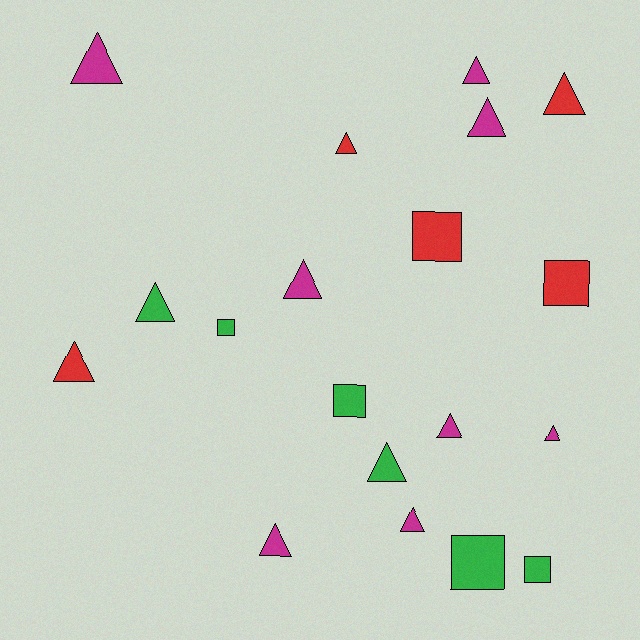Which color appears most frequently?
Magenta, with 8 objects.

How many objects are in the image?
There are 19 objects.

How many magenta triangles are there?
There are 8 magenta triangles.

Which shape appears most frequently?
Triangle, with 13 objects.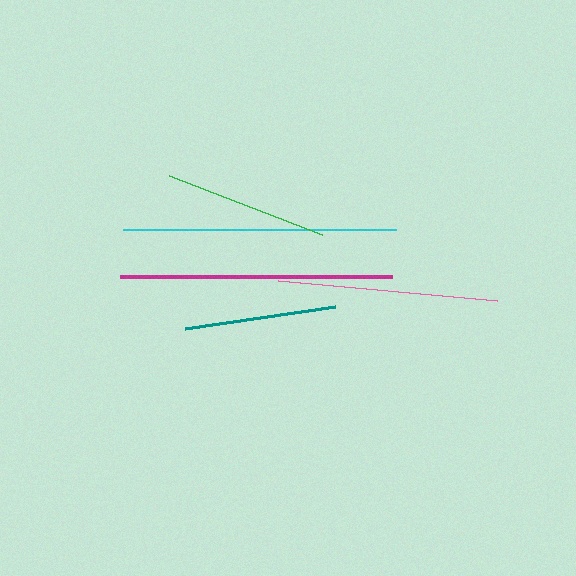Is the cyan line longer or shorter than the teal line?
The cyan line is longer than the teal line.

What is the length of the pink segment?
The pink segment is approximately 220 pixels long.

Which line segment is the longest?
The cyan line is the longest at approximately 273 pixels.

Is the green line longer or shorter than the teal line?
The green line is longer than the teal line.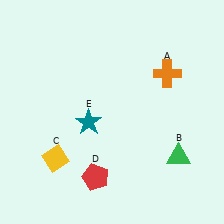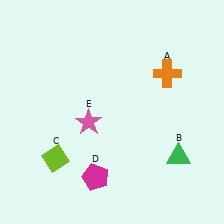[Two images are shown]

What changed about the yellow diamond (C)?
In Image 1, C is yellow. In Image 2, it changed to lime.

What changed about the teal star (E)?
In Image 1, E is teal. In Image 2, it changed to pink.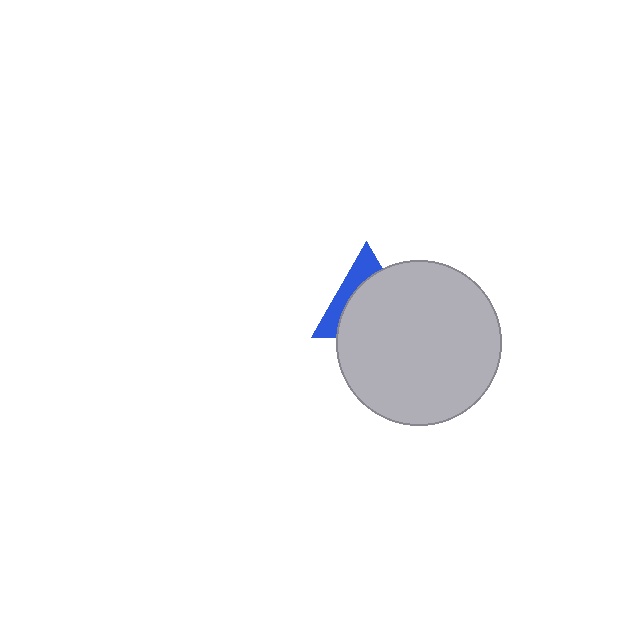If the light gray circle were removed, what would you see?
You would see the complete blue triangle.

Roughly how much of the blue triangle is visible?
A small part of it is visible (roughly 33%).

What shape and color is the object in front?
The object in front is a light gray circle.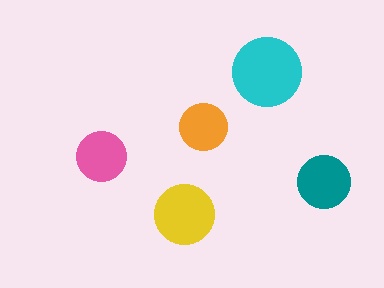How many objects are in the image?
There are 5 objects in the image.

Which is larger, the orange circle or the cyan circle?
The cyan one.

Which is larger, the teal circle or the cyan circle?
The cyan one.